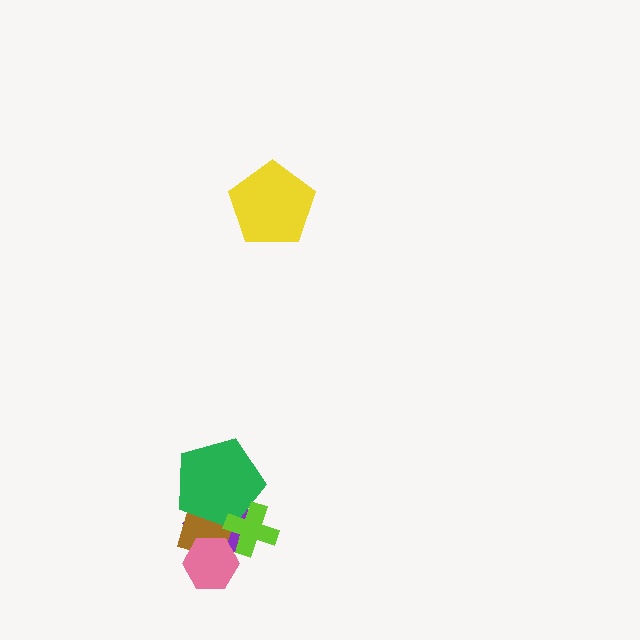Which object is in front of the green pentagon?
The lime cross is in front of the green pentagon.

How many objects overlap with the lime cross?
3 objects overlap with the lime cross.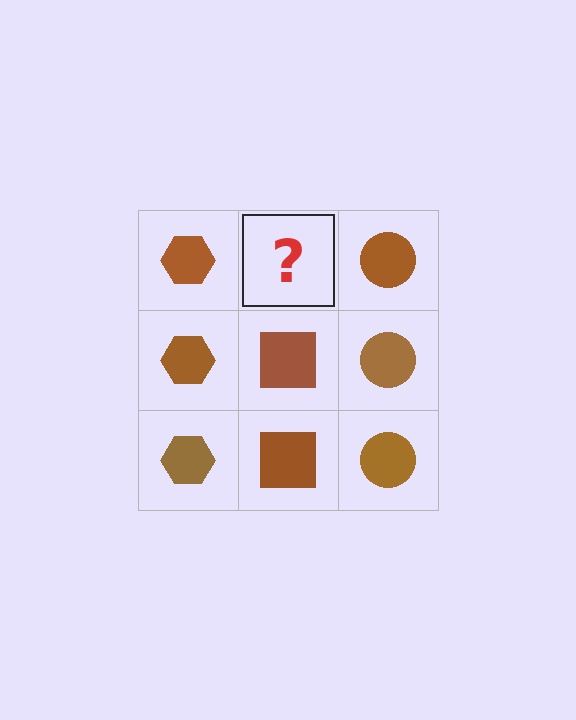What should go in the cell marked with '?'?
The missing cell should contain a brown square.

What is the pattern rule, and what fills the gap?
The rule is that each column has a consistent shape. The gap should be filled with a brown square.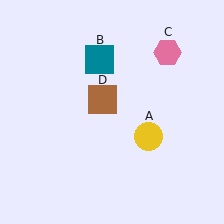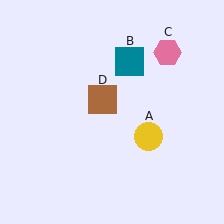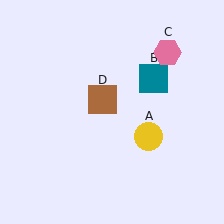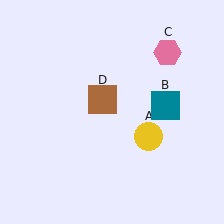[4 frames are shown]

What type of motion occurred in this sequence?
The teal square (object B) rotated clockwise around the center of the scene.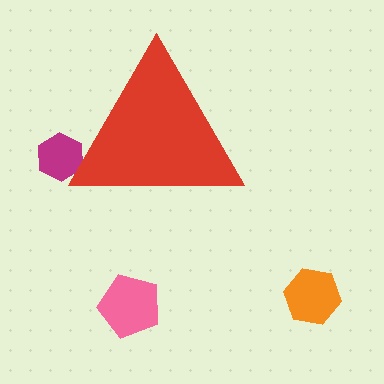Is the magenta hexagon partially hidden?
Yes, the magenta hexagon is partially hidden behind the red triangle.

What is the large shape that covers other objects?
A red triangle.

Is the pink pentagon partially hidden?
No, the pink pentagon is fully visible.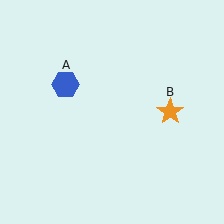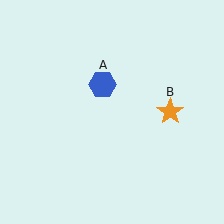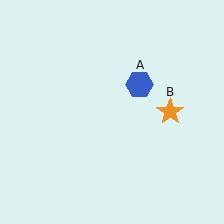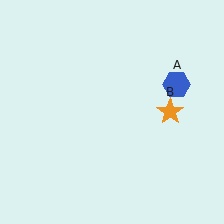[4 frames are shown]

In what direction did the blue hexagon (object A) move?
The blue hexagon (object A) moved right.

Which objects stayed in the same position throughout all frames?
Orange star (object B) remained stationary.